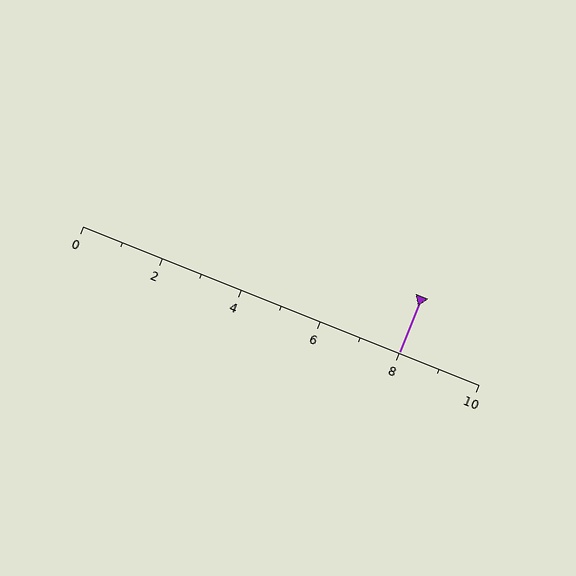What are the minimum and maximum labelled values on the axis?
The axis runs from 0 to 10.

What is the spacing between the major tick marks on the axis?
The major ticks are spaced 2 apart.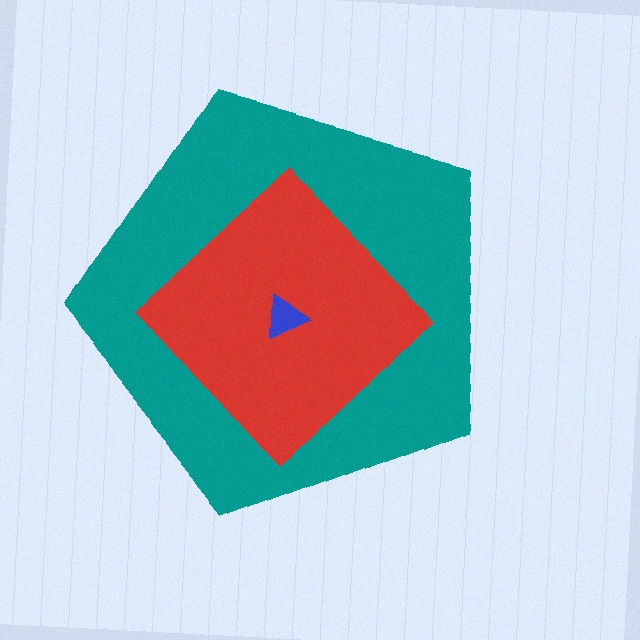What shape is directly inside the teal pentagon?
The red diamond.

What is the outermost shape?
The teal pentagon.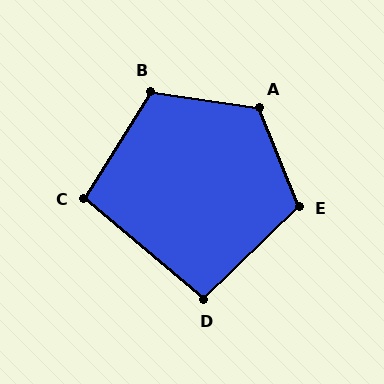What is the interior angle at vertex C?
Approximately 98 degrees (obtuse).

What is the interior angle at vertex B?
Approximately 114 degrees (obtuse).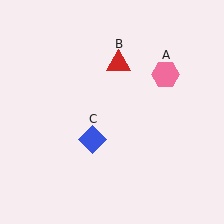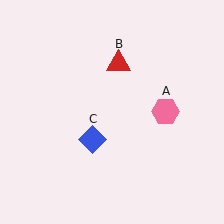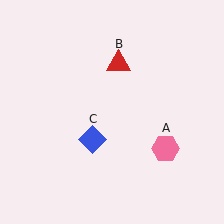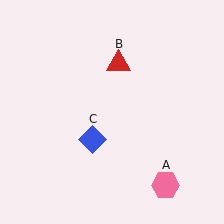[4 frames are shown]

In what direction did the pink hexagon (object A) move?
The pink hexagon (object A) moved down.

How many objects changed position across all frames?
1 object changed position: pink hexagon (object A).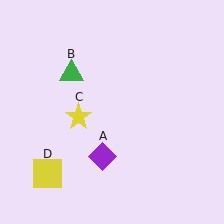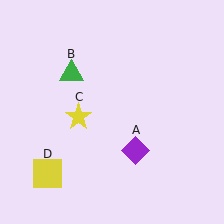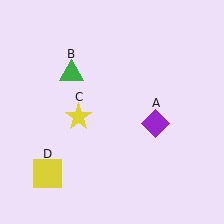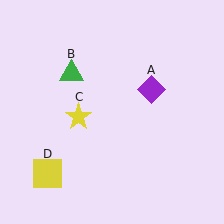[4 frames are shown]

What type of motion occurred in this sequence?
The purple diamond (object A) rotated counterclockwise around the center of the scene.